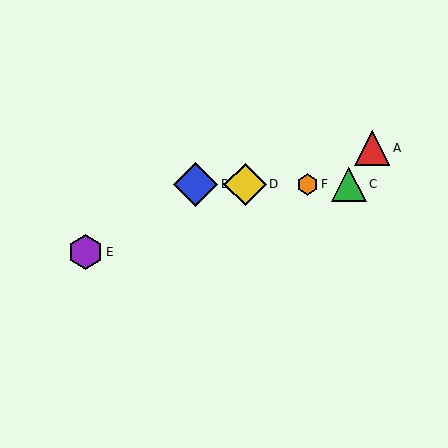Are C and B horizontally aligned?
Yes, both are at y≈185.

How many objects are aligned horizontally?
4 objects (B, C, D, F) are aligned horizontally.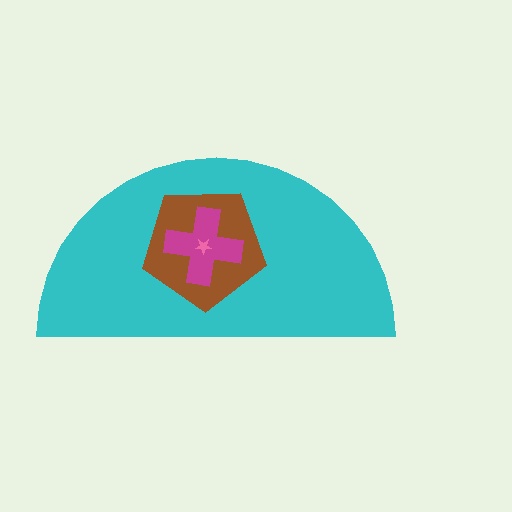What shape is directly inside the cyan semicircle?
The brown pentagon.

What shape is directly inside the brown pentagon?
The magenta cross.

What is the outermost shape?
The cyan semicircle.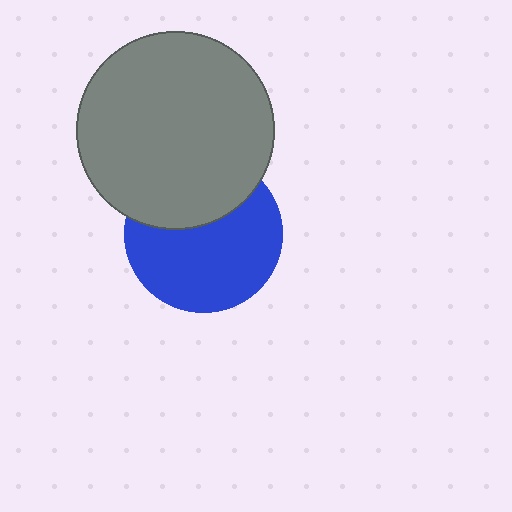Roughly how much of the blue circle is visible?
About half of it is visible (roughly 64%).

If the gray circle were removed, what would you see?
You would see the complete blue circle.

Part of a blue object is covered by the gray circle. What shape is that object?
It is a circle.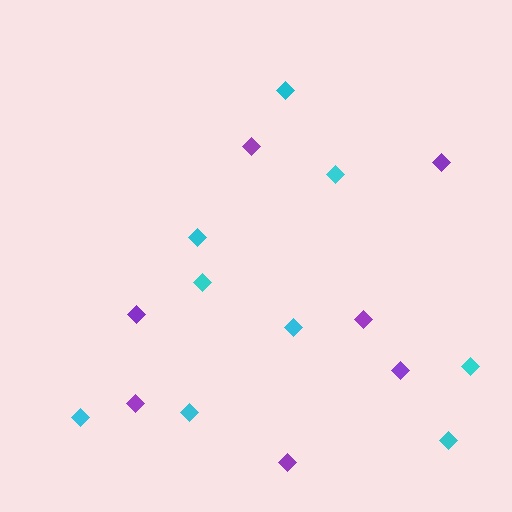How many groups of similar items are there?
There are 2 groups: one group of cyan diamonds (9) and one group of purple diamonds (7).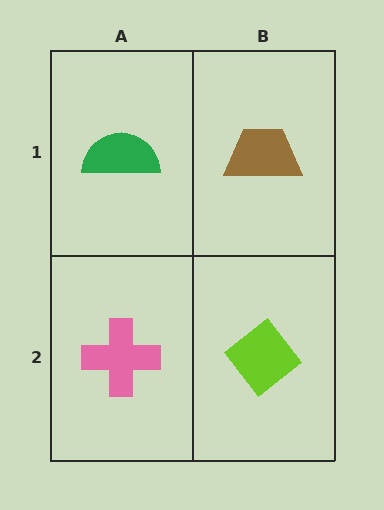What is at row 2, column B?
A lime diamond.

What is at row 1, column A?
A green semicircle.